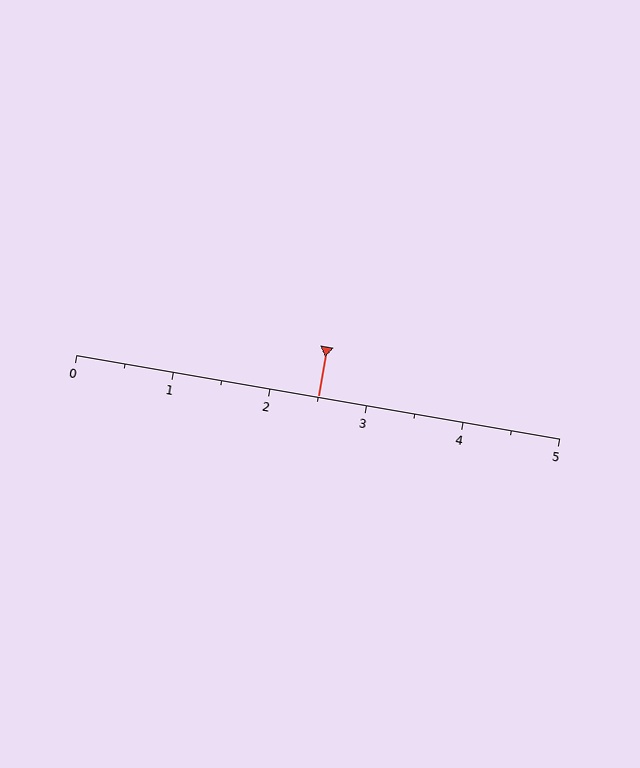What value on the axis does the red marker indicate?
The marker indicates approximately 2.5.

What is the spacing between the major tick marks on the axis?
The major ticks are spaced 1 apart.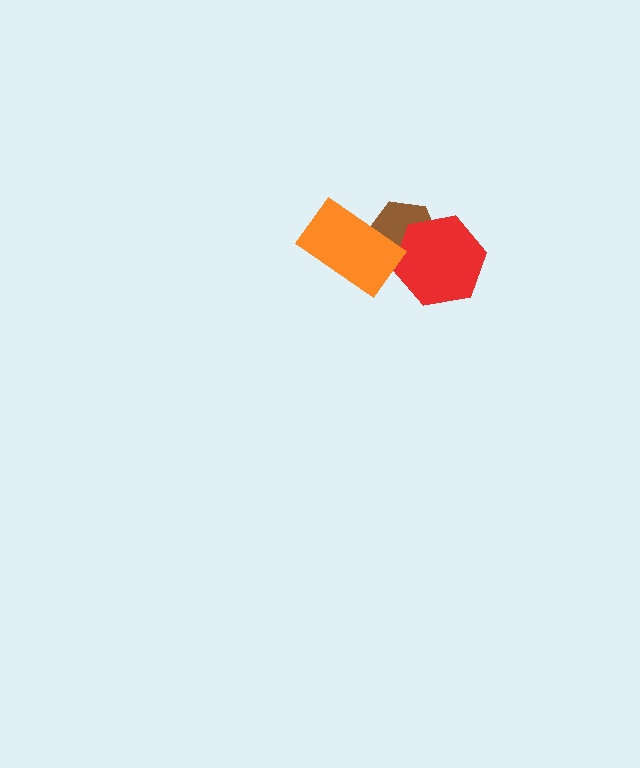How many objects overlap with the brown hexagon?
2 objects overlap with the brown hexagon.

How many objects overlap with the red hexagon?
1 object overlaps with the red hexagon.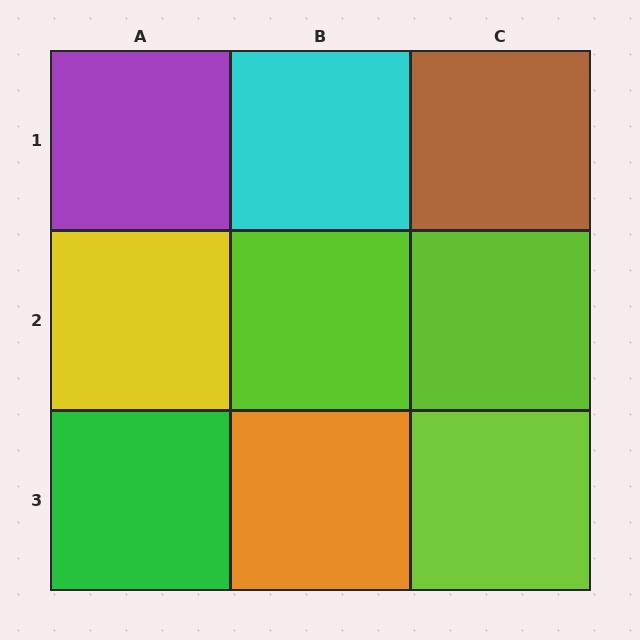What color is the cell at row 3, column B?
Orange.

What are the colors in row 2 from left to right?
Yellow, lime, lime.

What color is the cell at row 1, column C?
Brown.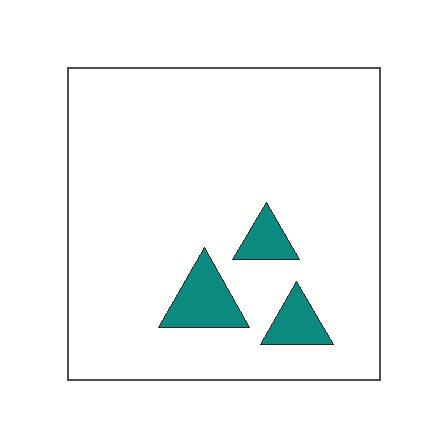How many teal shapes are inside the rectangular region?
3.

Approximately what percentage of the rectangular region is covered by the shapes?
Approximately 10%.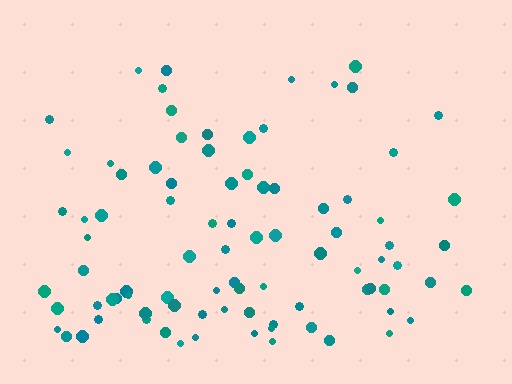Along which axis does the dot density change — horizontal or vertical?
Vertical.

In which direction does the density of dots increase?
From top to bottom, with the bottom side densest.